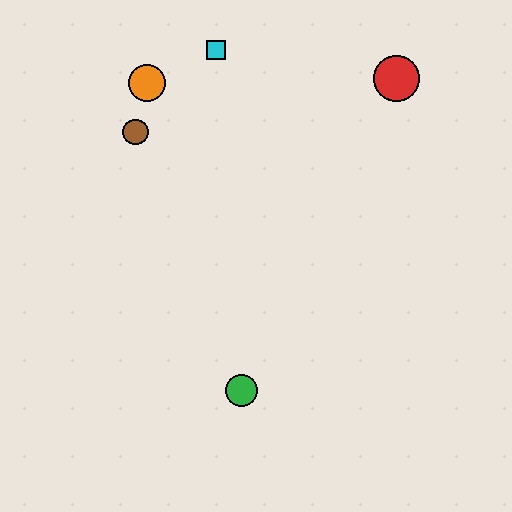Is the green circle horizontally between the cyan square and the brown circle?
No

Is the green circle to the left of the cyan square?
No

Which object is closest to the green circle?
The brown circle is closest to the green circle.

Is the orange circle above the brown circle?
Yes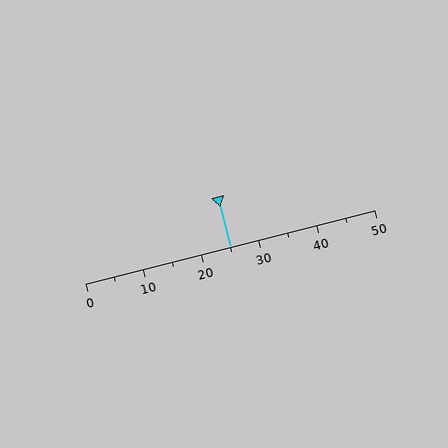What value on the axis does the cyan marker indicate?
The marker indicates approximately 25.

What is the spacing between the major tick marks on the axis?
The major ticks are spaced 10 apart.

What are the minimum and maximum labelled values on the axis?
The axis runs from 0 to 50.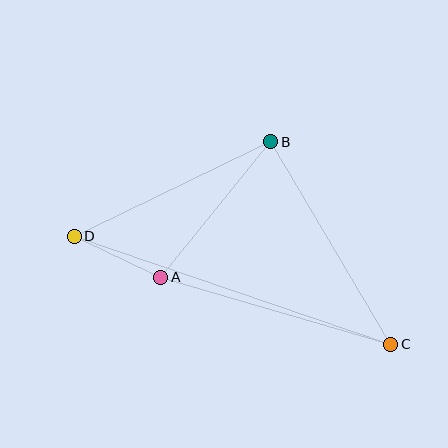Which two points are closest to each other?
Points A and D are closest to each other.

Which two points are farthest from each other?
Points C and D are farthest from each other.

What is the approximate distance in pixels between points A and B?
The distance between A and B is approximately 175 pixels.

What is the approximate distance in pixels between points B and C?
The distance between B and C is approximately 235 pixels.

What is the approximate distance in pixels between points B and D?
The distance between B and D is approximately 218 pixels.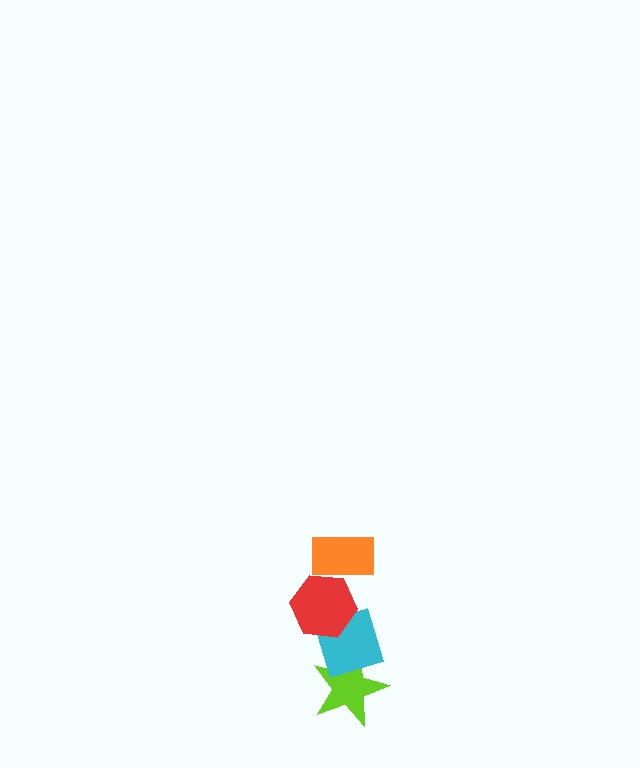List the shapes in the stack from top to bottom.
From top to bottom: the orange rectangle, the red hexagon, the cyan diamond, the lime star.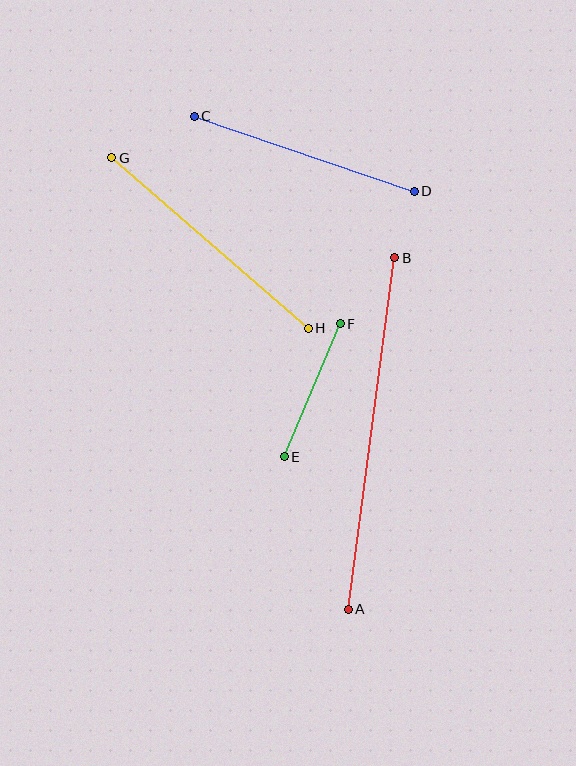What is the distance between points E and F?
The distance is approximately 144 pixels.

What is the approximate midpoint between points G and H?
The midpoint is at approximately (210, 243) pixels.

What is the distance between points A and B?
The distance is approximately 355 pixels.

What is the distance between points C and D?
The distance is approximately 232 pixels.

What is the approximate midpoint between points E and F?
The midpoint is at approximately (312, 390) pixels.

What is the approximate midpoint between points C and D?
The midpoint is at approximately (304, 154) pixels.